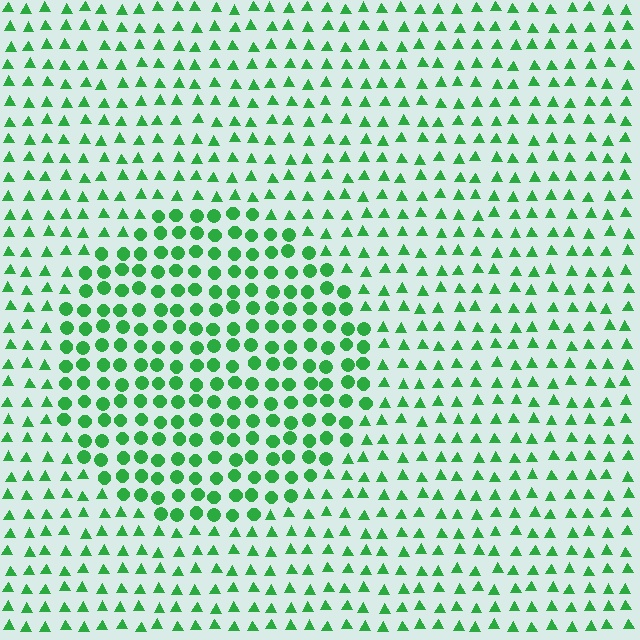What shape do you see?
I see a circle.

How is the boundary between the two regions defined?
The boundary is defined by a change in element shape: circles inside vs. triangles outside. All elements share the same color and spacing.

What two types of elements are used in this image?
The image uses circles inside the circle region and triangles outside it.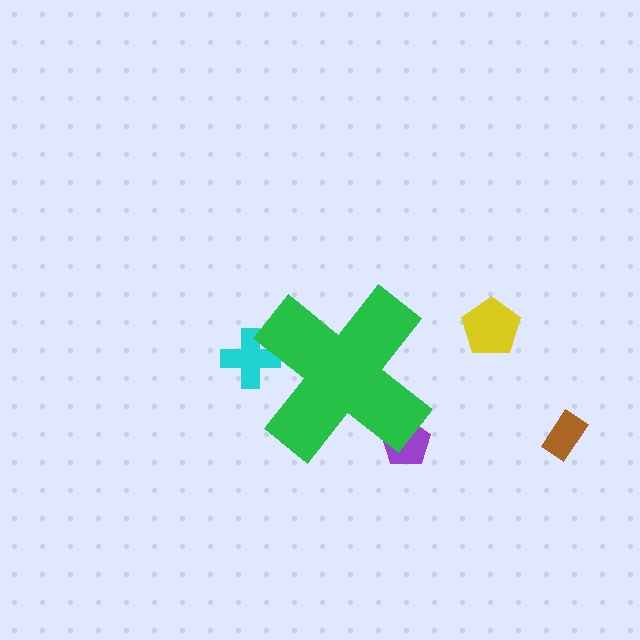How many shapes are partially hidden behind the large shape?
2 shapes are partially hidden.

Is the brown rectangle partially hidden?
No, the brown rectangle is fully visible.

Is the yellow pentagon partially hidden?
No, the yellow pentagon is fully visible.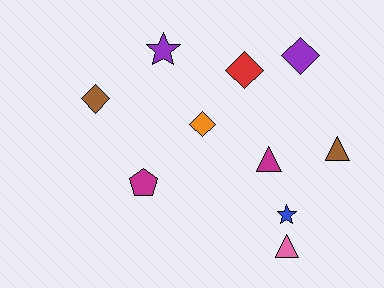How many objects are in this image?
There are 10 objects.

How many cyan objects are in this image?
There are no cyan objects.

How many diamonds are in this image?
There are 4 diamonds.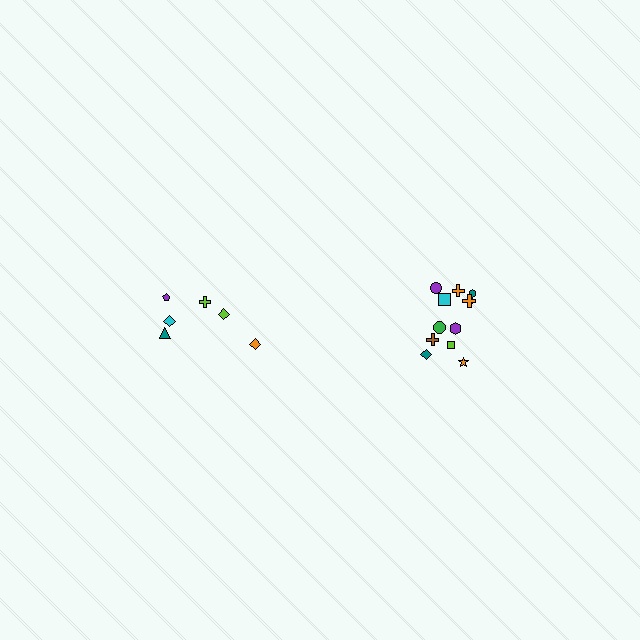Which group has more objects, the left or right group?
The right group.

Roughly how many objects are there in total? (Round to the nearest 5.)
Roughly 20 objects in total.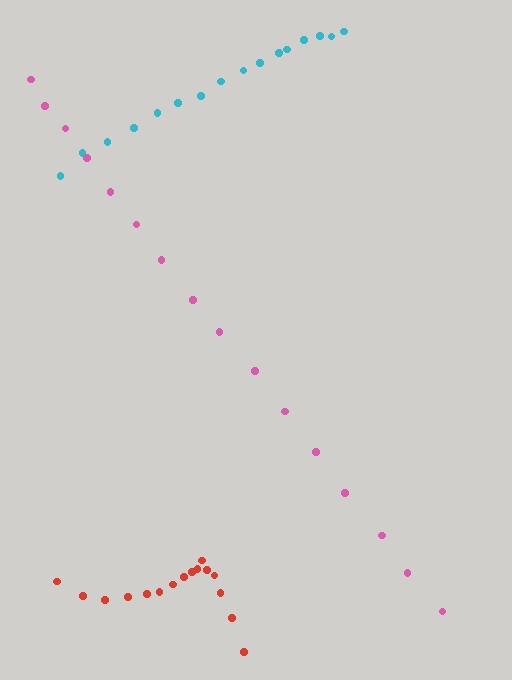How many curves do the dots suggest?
There are 3 distinct paths.